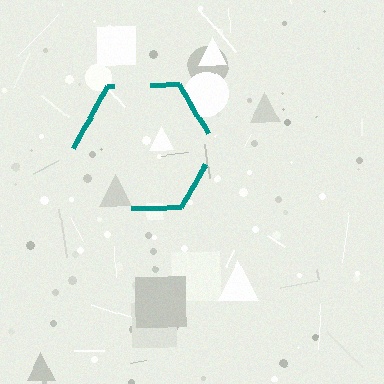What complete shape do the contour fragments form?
The contour fragments form a hexagon.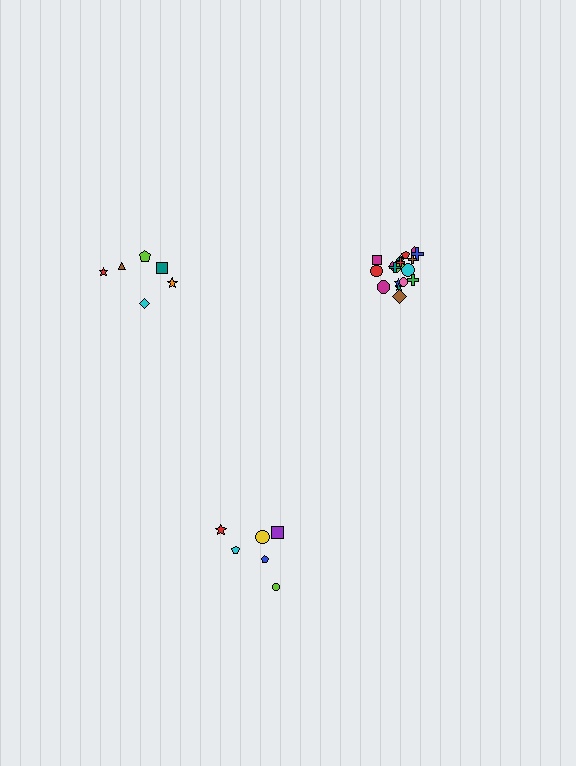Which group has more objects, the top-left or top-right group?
The top-right group.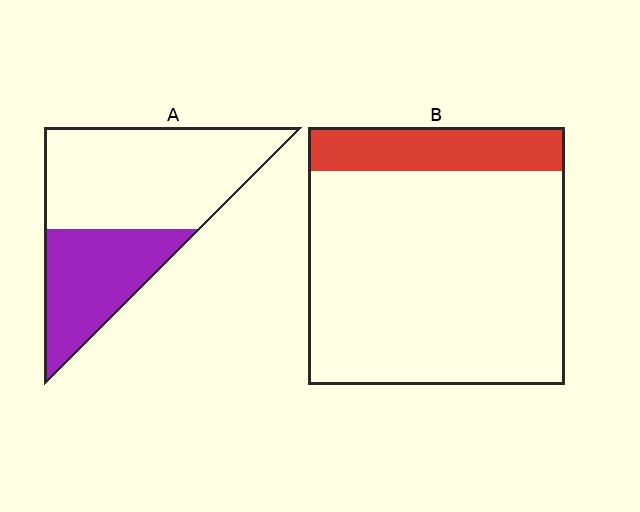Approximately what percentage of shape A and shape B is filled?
A is approximately 35% and B is approximately 15%.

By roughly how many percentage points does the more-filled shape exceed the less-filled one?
By roughly 20 percentage points (A over B).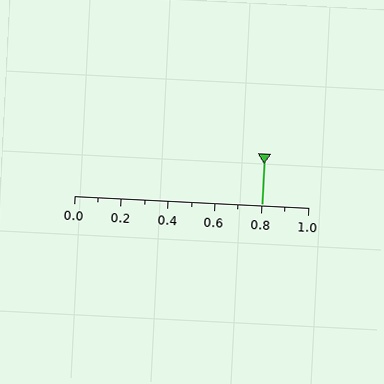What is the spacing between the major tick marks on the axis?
The major ticks are spaced 0.2 apart.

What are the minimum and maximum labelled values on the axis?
The axis runs from 0.0 to 1.0.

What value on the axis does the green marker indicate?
The marker indicates approximately 0.8.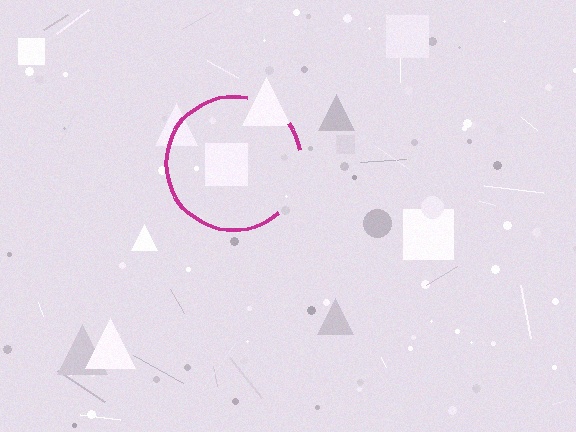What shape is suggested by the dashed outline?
The dashed outline suggests a circle.